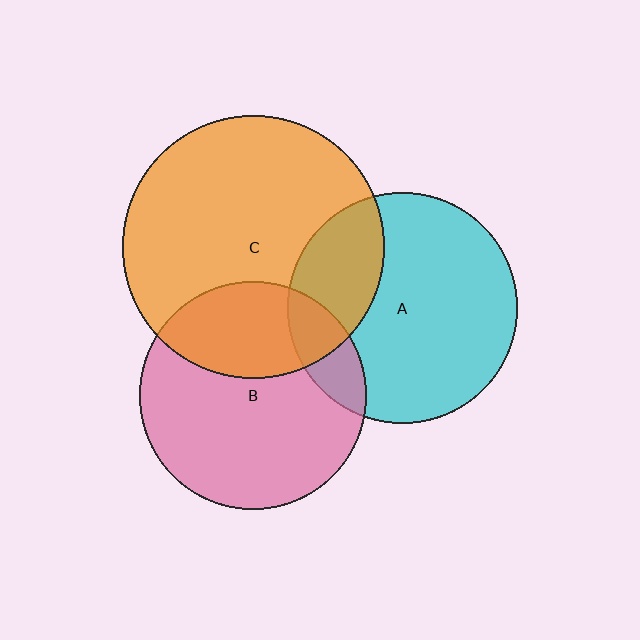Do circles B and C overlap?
Yes.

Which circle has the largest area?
Circle C (orange).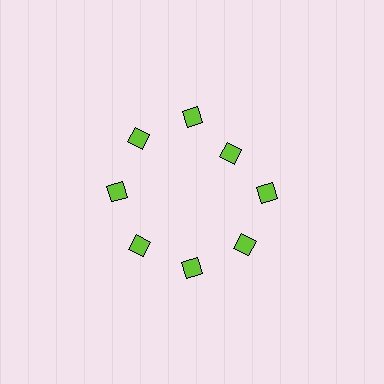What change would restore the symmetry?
The symmetry would be restored by moving it outward, back onto the ring so that all 8 diamonds sit at equal angles and equal distance from the center.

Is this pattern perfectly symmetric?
No. The 8 lime diamonds are arranged in a ring, but one element near the 2 o'clock position is pulled inward toward the center, breaking the 8-fold rotational symmetry.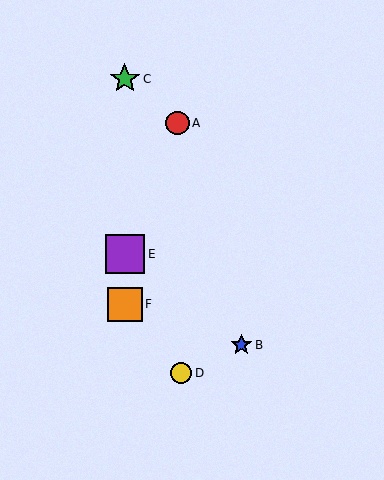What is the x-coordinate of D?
Object D is at x≈181.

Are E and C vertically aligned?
Yes, both are at x≈125.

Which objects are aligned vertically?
Objects C, E, F are aligned vertically.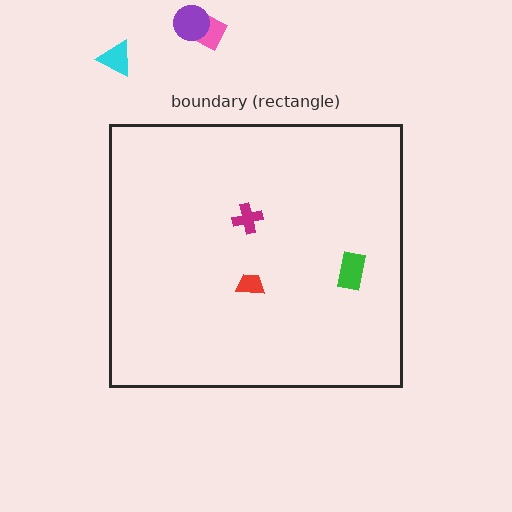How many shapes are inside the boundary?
3 inside, 3 outside.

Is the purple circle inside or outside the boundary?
Outside.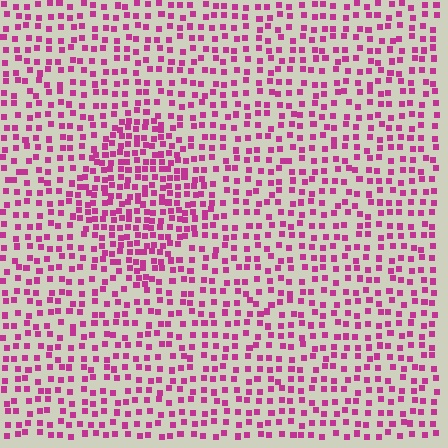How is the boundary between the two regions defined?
The boundary is defined by a change in element density (approximately 1.8x ratio). All elements are the same color, size, and shape.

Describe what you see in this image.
The image contains small magenta elements arranged at two different densities. A diamond-shaped region is visible where the elements are more densely packed than the surrounding area.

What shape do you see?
I see a diamond.